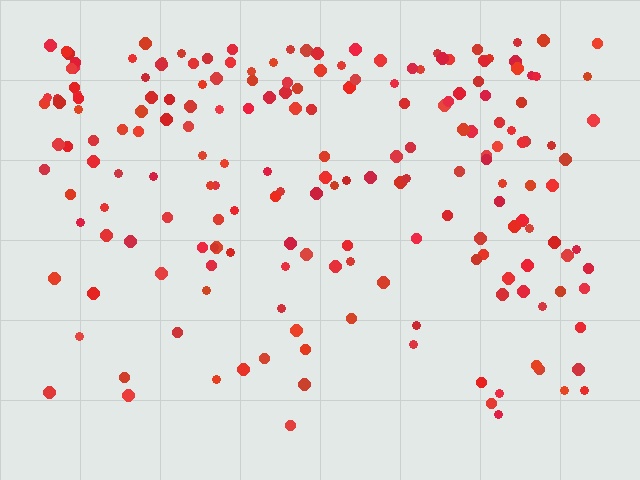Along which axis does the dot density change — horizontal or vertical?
Vertical.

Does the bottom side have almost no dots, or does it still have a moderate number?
Still a moderate number, just noticeably fewer than the top.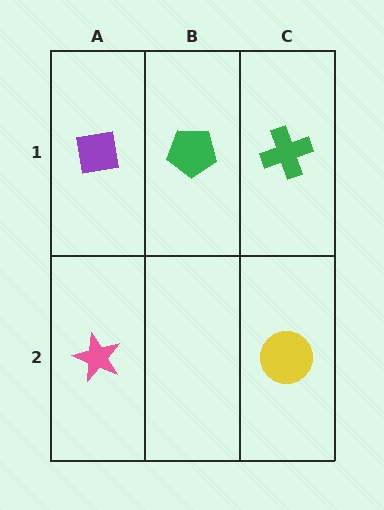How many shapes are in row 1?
3 shapes.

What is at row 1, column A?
A purple square.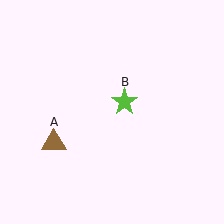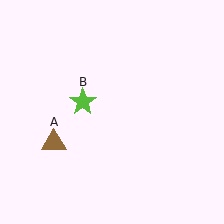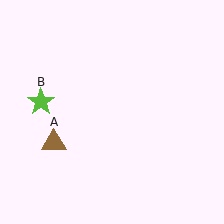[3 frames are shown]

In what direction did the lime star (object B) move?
The lime star (object B) moved left.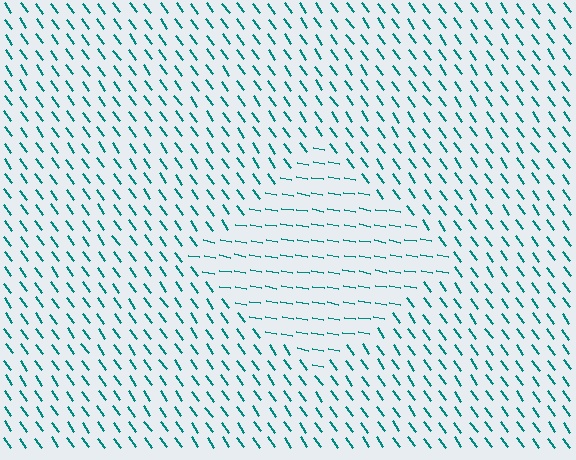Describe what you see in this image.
The image is filled with small teal line segments. A diamond region in the image has lines oriented differently from the surrounding lines, creating a visible texture boundary.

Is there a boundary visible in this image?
Yes, there is a texture boundary formed by a change in line orientation.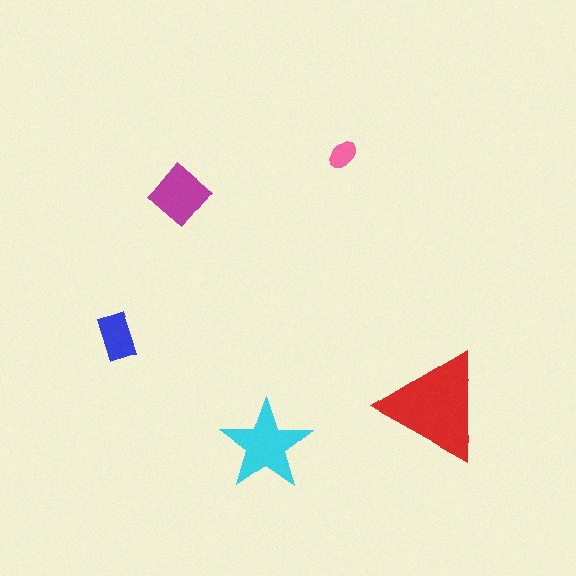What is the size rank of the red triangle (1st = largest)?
1st.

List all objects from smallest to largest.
The pink ellipse, the blue rectangle, the magenta diamond, the cyan star, the red triangle.